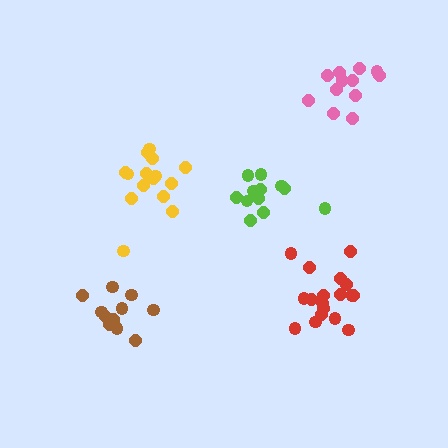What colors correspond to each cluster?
The clusters are colored: brown, red, lime, yellow, pink.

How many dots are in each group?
Group 1: 12 dots, Group 2: 18 dots, Group 3: 12 dots, Group 4: 15 dots, Group 5: 12 dots (69 total).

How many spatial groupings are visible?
There are 5 spatial groupings.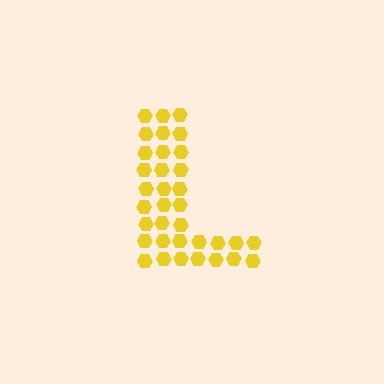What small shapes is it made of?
It is made of small hexagons.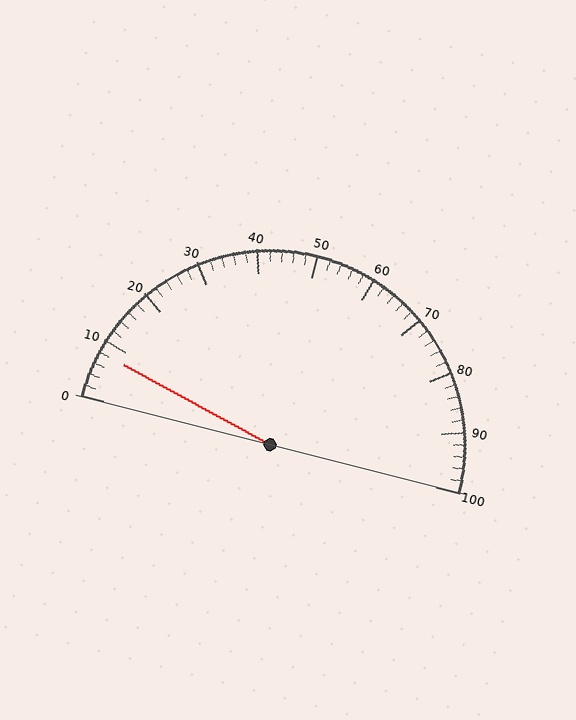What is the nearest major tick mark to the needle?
The nearest major tick mark is 10.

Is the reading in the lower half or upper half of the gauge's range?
The reading is in the lower half of the range (0 to 100).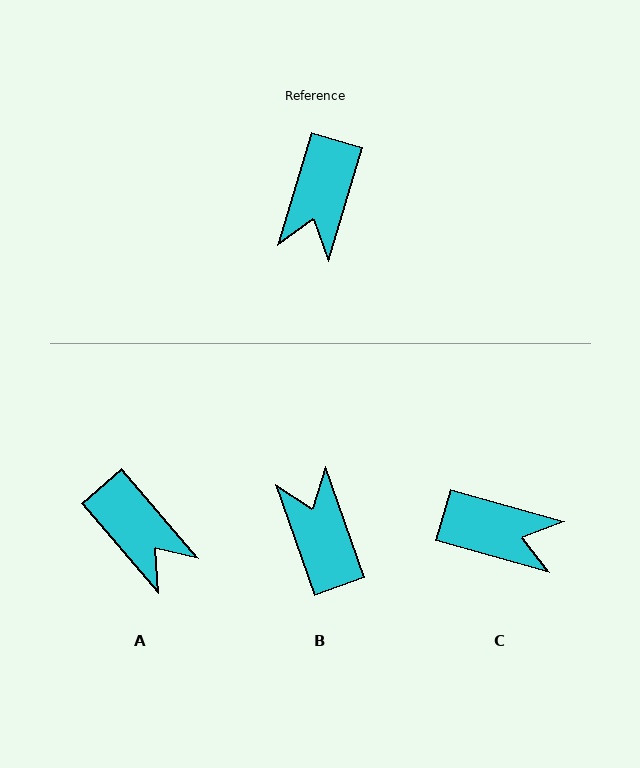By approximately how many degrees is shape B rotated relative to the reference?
Approximately 144 degrees clockwise.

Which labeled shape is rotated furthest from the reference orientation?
B, about 144 degrees away.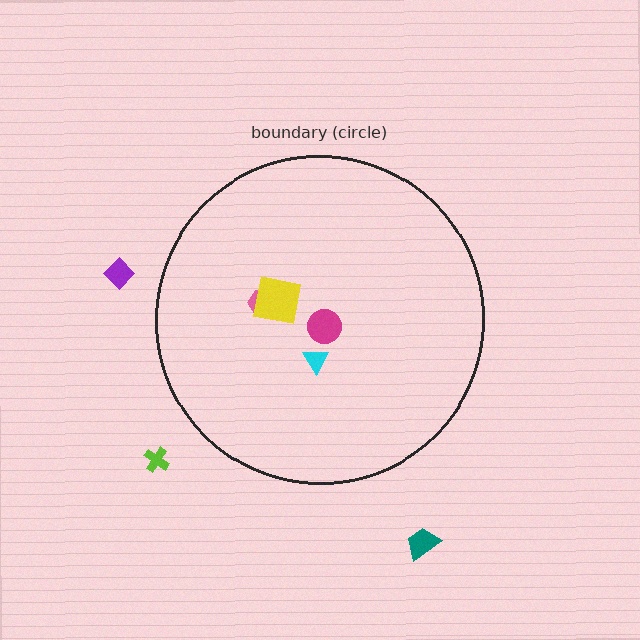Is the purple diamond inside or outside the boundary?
Outside.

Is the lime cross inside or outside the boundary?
Outside.